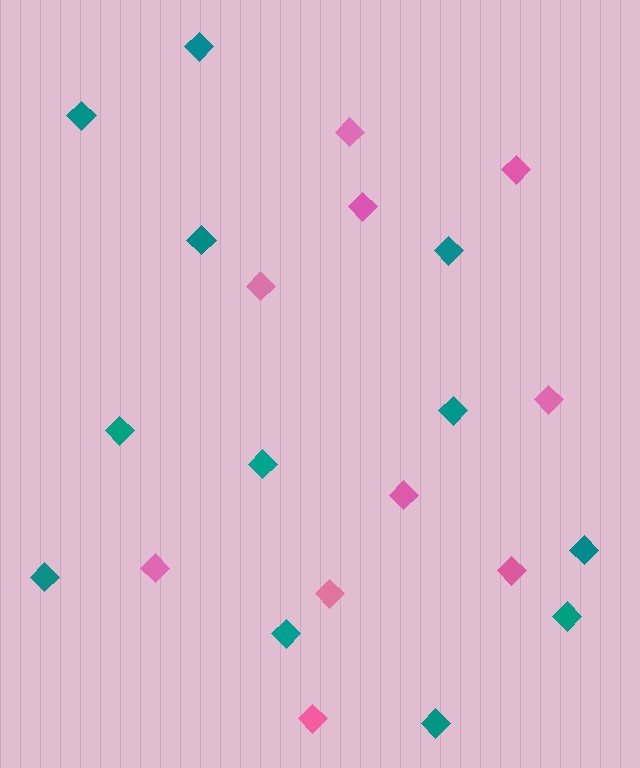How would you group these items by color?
There are 2 groups: one group of teal diamonds (12) and one group of pink diamonds (10).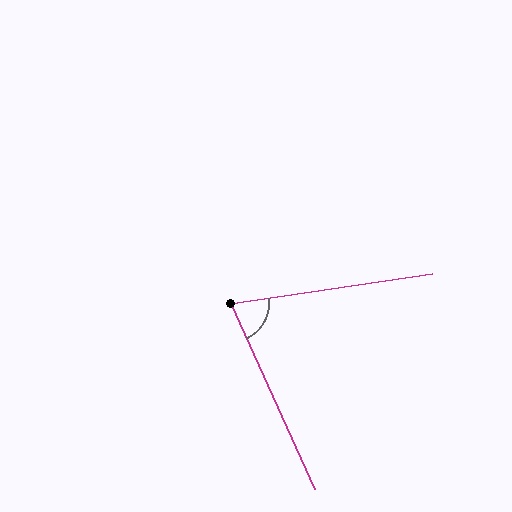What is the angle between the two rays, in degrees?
Approximately 74 degrees.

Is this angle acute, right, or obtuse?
It is acute.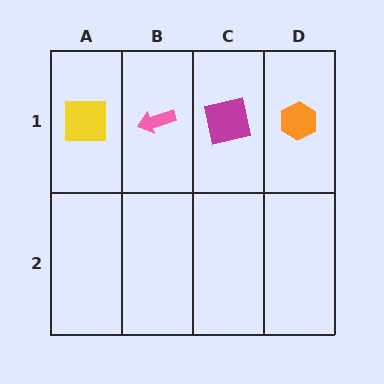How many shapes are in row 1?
4 shapes.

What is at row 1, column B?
A pink arrow.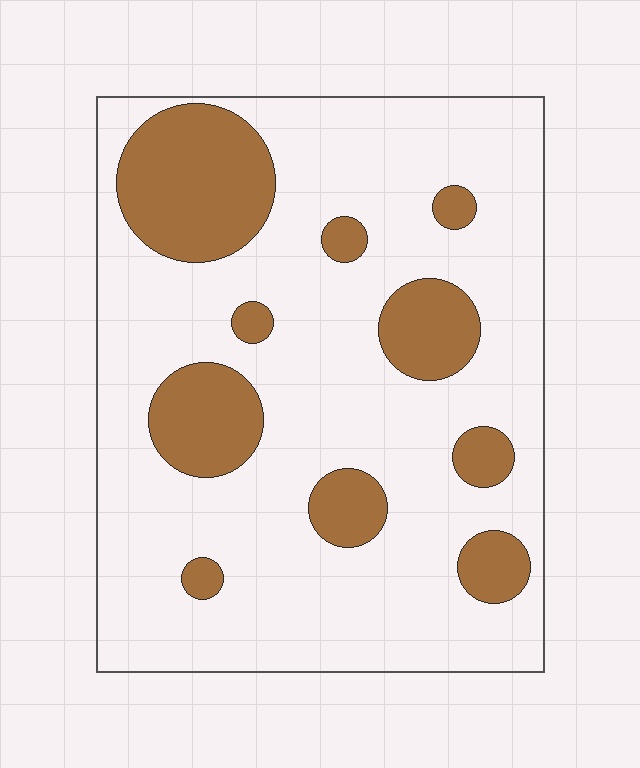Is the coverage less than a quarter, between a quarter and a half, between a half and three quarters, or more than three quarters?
Less than a quarter.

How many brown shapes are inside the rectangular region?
10.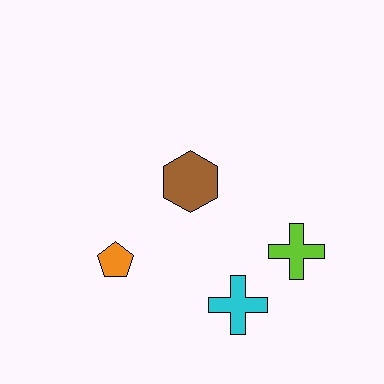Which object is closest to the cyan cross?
The lime cross is closest to the cyan cross.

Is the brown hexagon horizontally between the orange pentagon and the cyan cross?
Yes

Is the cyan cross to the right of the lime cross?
No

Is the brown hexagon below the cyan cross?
No